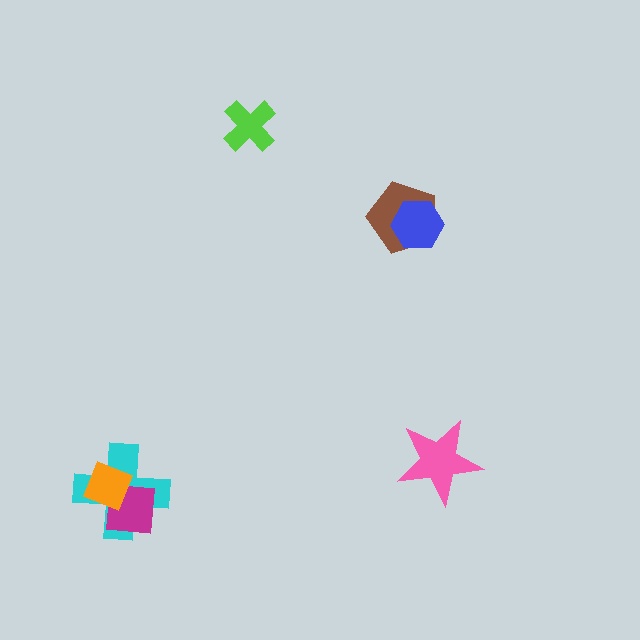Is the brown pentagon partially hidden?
Yes, it is partially covered by another shape.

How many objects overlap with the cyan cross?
2 objects overlap with the cyan cross.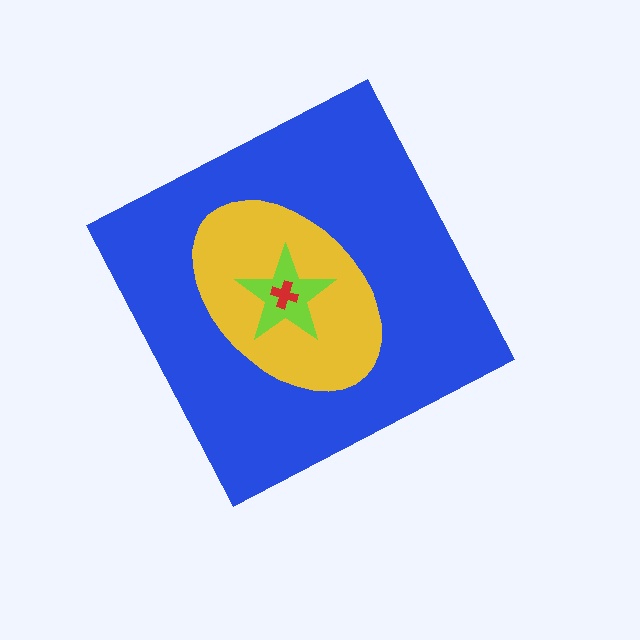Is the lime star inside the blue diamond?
Yes.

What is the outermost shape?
The blue diamond.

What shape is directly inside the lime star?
The red cross.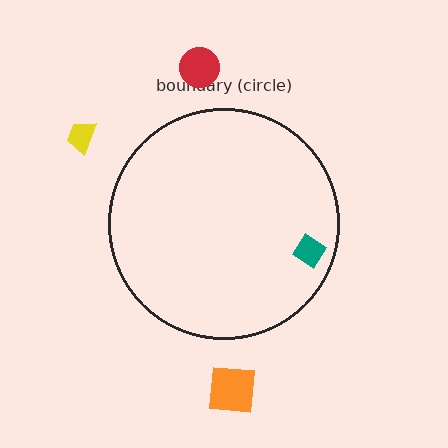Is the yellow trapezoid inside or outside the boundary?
Outside.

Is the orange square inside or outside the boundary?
Outside.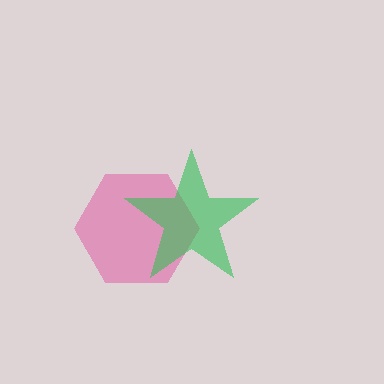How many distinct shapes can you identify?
There are 2 distinct shapes: a pink hexagon, a green star.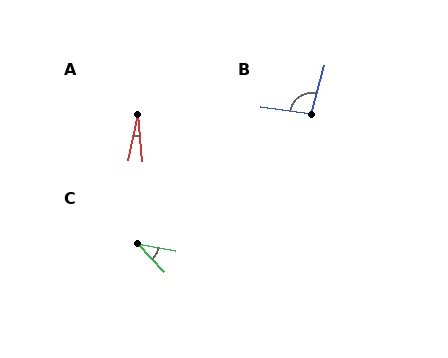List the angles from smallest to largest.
A (17°), C (35°), B (98°).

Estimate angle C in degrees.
Approximately 35 degrees.